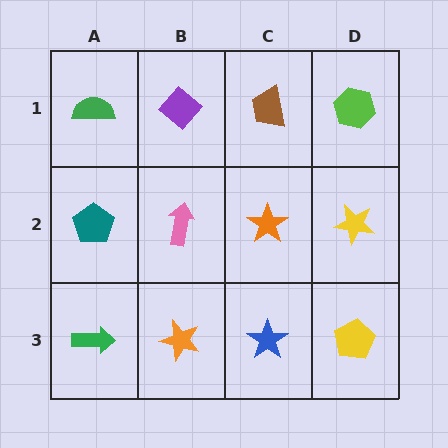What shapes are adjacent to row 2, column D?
A lime hexagon (row 1, column D), a yellow pentagon (row 3, column D), an orange star (row 2, column C).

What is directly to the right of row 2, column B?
An orange star.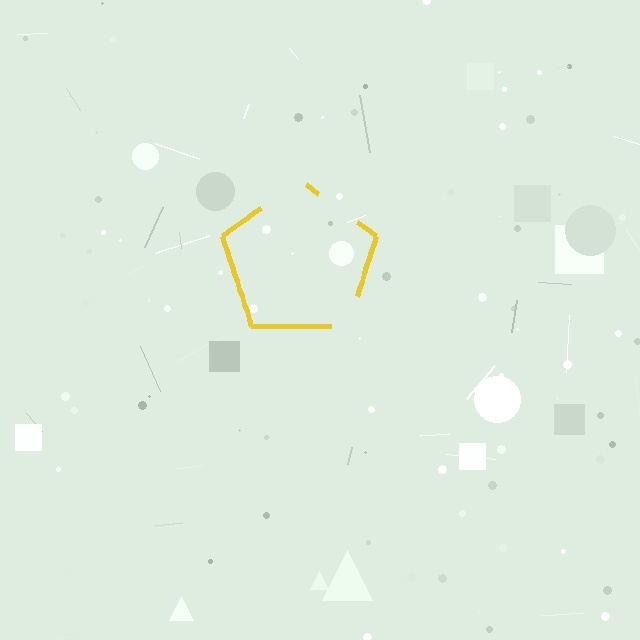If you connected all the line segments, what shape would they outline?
They would outline a pentagon.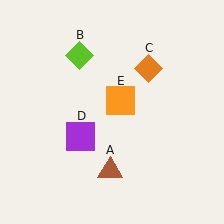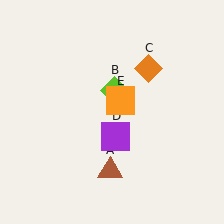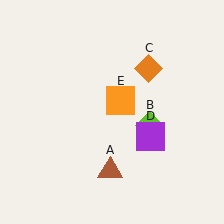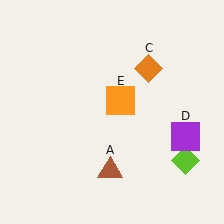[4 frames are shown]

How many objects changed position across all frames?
2 objects changed position: lime diamond (object B), purple square (object D).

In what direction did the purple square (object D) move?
The purple square (object D) moved right.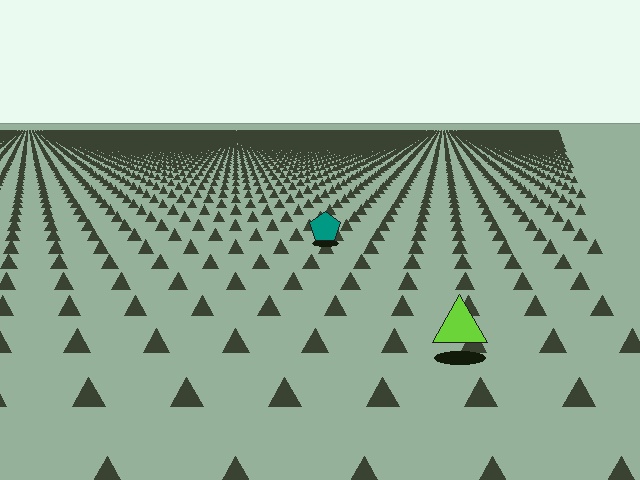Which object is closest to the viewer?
The lime triangle is closest. The texture marks near it are larger and more spread out.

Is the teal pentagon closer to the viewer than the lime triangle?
No. The lime triangle is closer — you can tell from the texture gradient: the ground texture is coarser near it.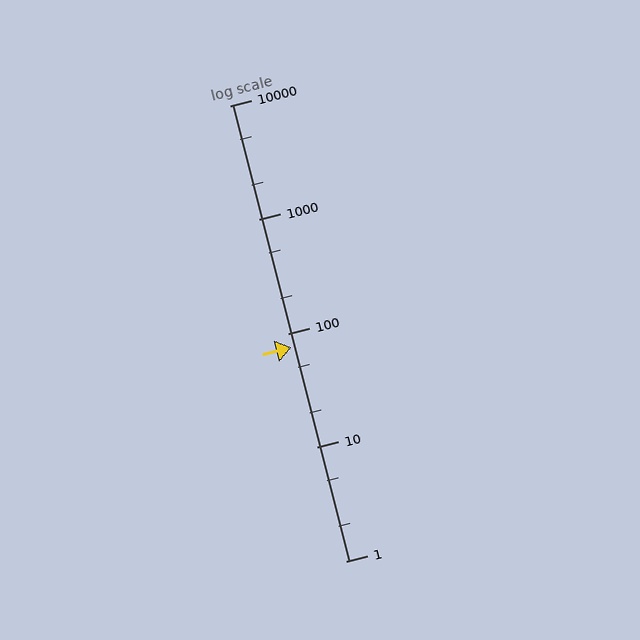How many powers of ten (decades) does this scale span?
The scale spans 4 decades, from 1 to 10000.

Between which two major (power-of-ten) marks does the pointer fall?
The pointer is between 10 and 100.